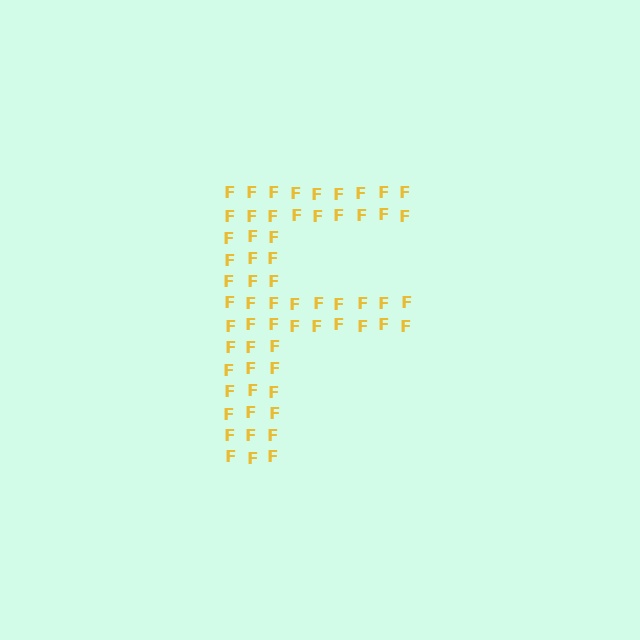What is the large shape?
The large shape is the letter F.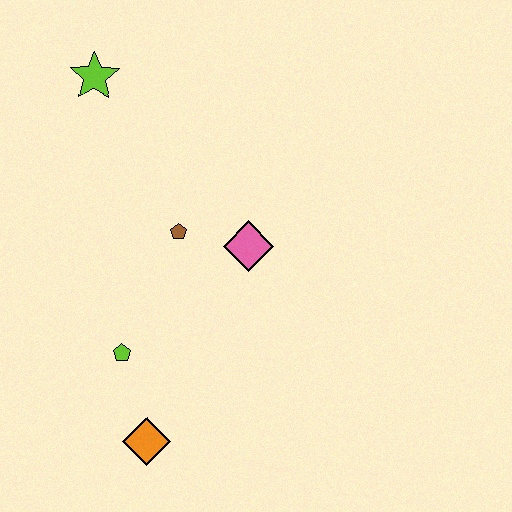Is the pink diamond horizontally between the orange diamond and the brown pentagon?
No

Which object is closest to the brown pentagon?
The pink diamond is closest to the brown pentagon.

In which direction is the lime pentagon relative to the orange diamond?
The lime pentagon is above the orange diamond.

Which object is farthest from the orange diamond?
The lime star is farthest from the orange diamond.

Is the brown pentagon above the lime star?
No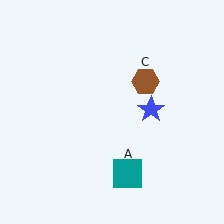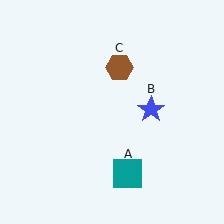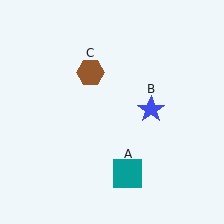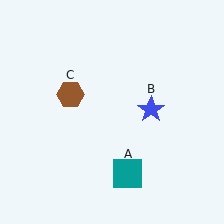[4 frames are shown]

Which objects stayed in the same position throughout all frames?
Teal square (object A) and blue star (object B) remained stationary.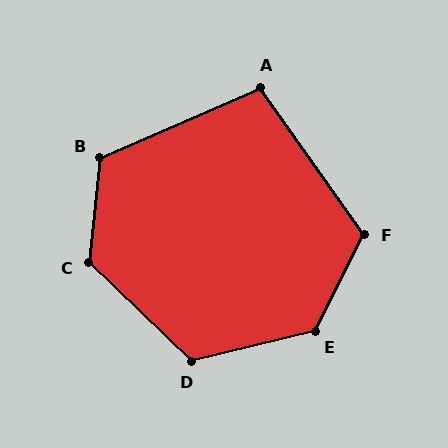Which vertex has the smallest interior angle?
A, at approximately 102 degrees.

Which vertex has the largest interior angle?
E, at approximately 130 degrees.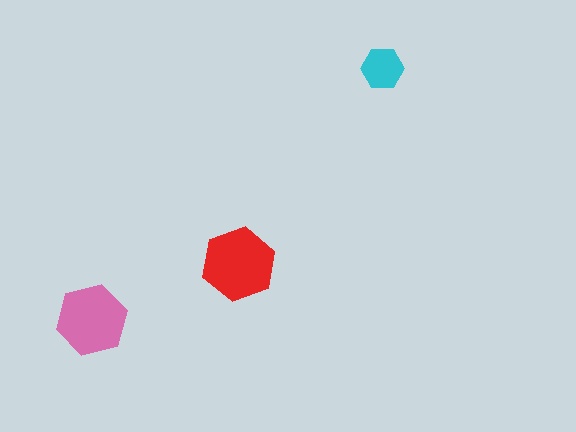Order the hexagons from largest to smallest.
the red one, the pink one, the cyan one.